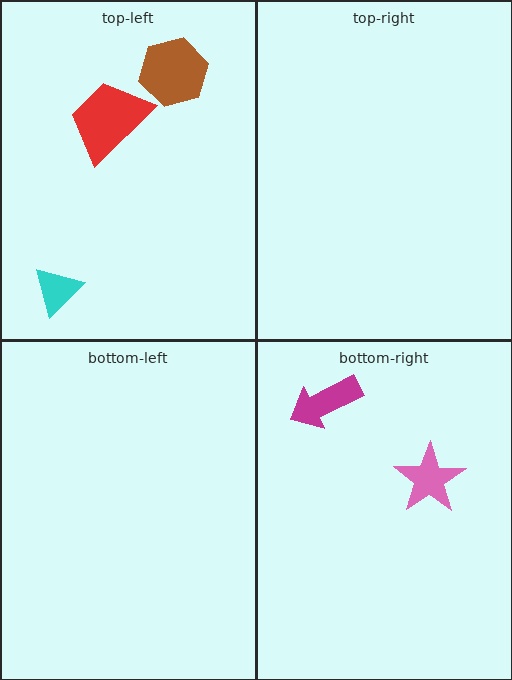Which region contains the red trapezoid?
The top-left region.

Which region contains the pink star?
The bottom-right region.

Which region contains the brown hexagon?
The top-left region.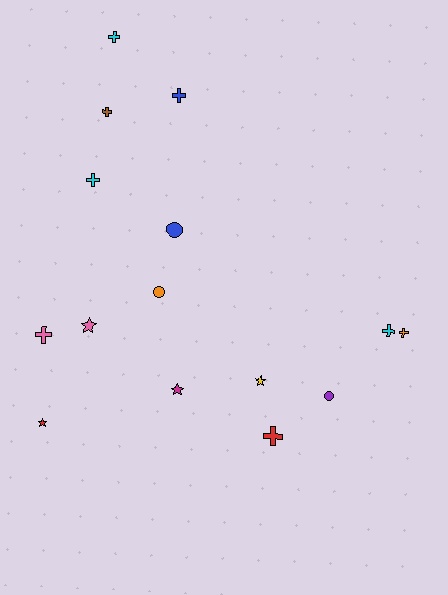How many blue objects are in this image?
There are 2 blue objects.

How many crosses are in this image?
There are 8 crosses.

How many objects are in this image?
There are 15 objects.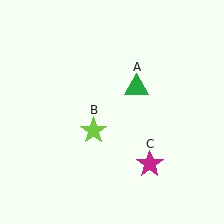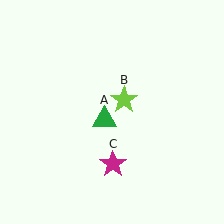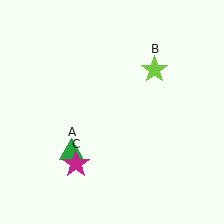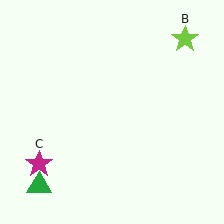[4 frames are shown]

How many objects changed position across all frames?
3 objects changed position: green triangle (object A), lime star (object B), magenta star (object C).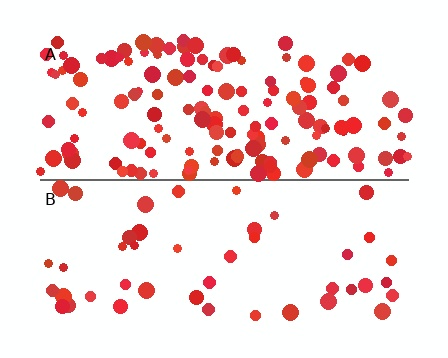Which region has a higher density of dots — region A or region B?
A (the top).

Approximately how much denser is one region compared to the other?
Approximately 3.1× — region A over region B.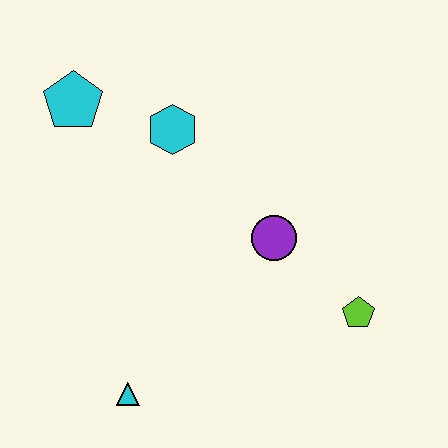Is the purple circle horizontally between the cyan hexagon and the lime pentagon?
Yes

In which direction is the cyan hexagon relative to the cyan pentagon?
The cyan hexagon is to the right of the cyan pentagon.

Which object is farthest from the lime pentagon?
The cyan pentagon is farthest from the lime pentagon.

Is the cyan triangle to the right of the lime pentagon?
No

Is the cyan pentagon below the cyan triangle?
No